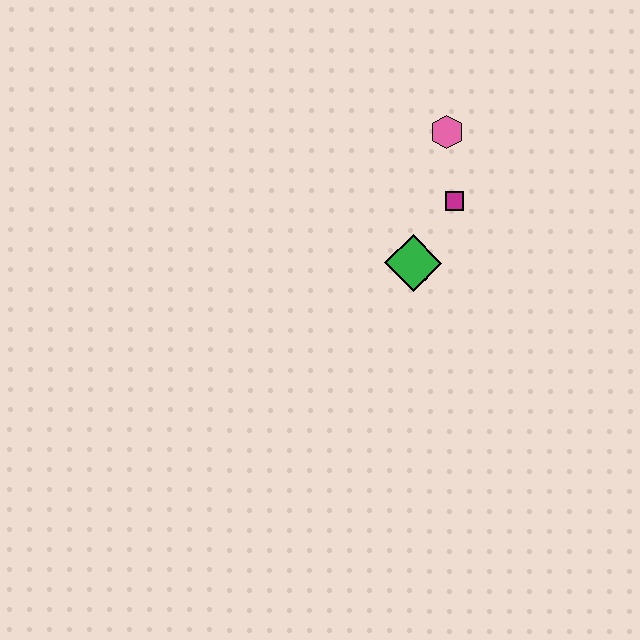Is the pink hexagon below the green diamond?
No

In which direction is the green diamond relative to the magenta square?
The green diamond is below the magenta square.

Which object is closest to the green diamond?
The magenta square is closest to the green diamond.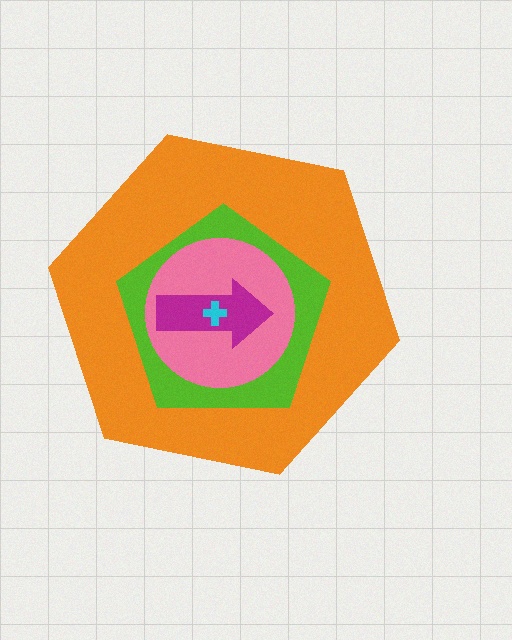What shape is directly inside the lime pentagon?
The pink circle.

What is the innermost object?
The cyan cross.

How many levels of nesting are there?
5.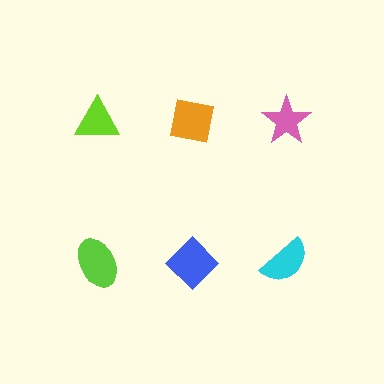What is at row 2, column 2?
A blue diamond.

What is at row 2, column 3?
A cyan semicircle.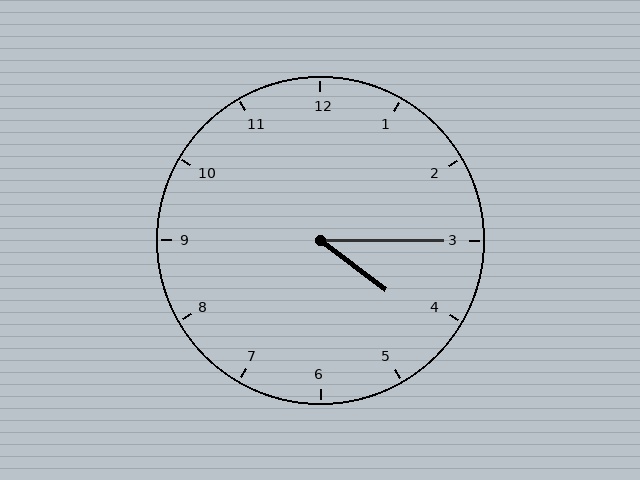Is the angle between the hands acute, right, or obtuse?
It is acute.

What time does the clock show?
4:15.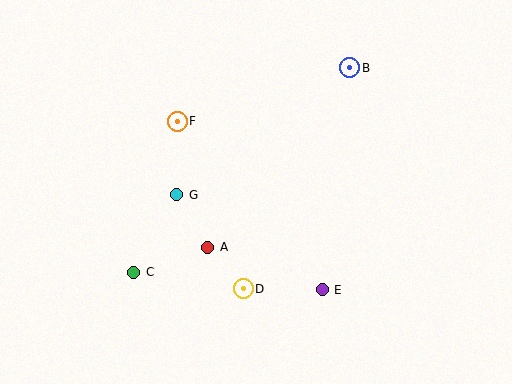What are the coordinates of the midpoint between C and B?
The midpoint between C and B is at (242, 170).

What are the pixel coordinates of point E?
Point E is at (322, 290).